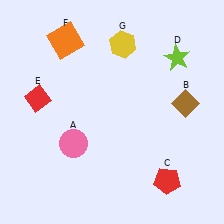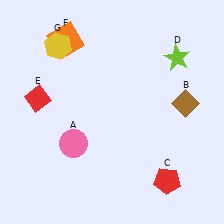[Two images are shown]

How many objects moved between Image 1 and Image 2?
1 object moved between the two images.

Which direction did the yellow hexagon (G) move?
The yellow hexagon (G) moved left.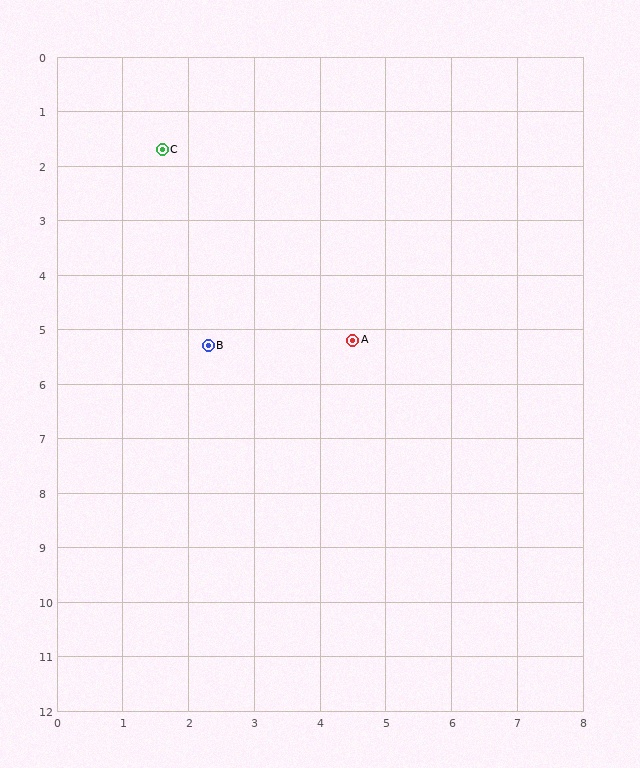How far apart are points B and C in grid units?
Points B and C are about 3.7 grid units apart.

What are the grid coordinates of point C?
Point C is at approximately (1.6, 1.7).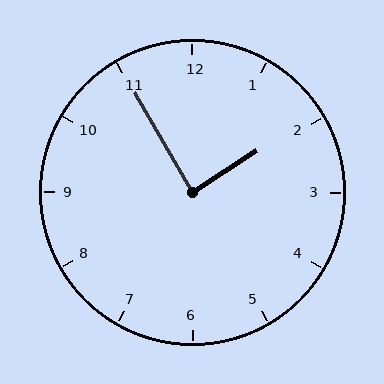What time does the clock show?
1:55.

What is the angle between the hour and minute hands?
Approximately 88 degrees.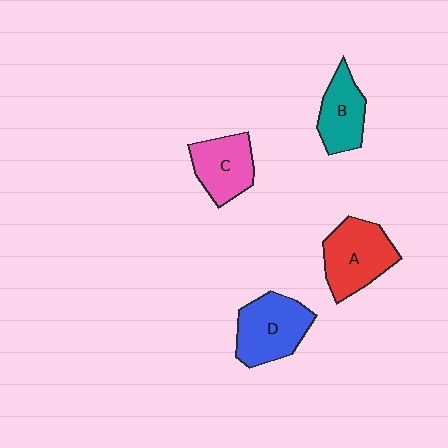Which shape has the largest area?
Shape A (red).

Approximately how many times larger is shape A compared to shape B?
Approximately 1.4 times.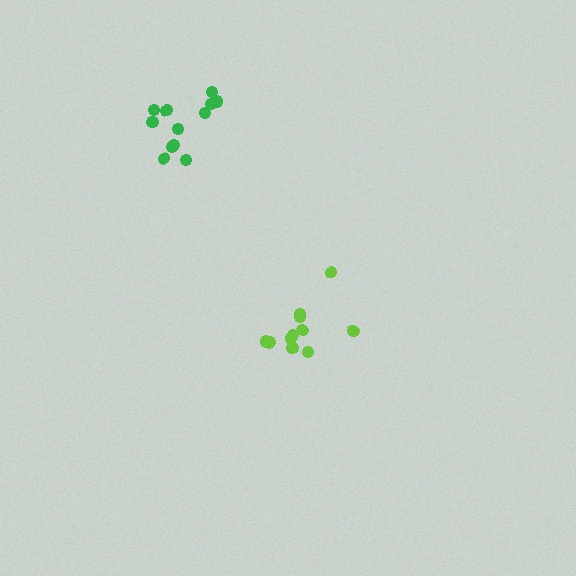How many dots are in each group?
Group 1: 12 dots, Group 2: 12 dots (24 total).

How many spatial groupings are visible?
There are 2 spatial groupings.